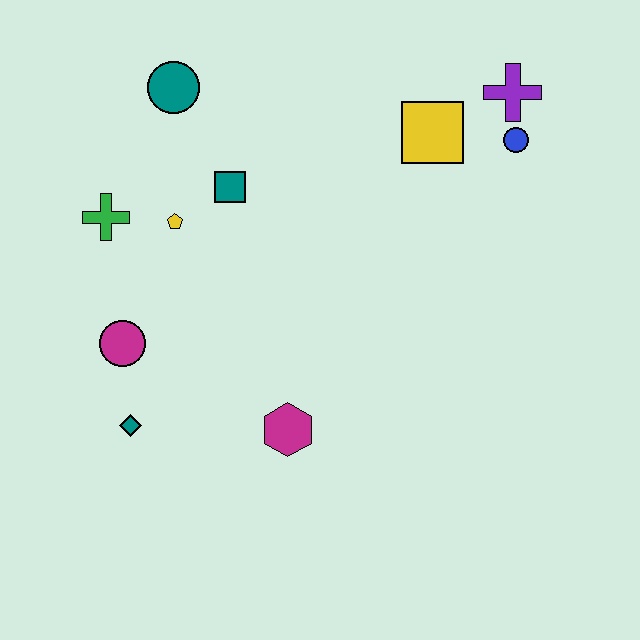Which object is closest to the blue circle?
The purple cross is closest to the blue circle.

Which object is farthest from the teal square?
The purple cross is farthest from the teal square.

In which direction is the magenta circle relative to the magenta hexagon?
The magenta circle is to the left of the magenta hexagon.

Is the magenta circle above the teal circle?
No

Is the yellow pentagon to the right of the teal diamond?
Yes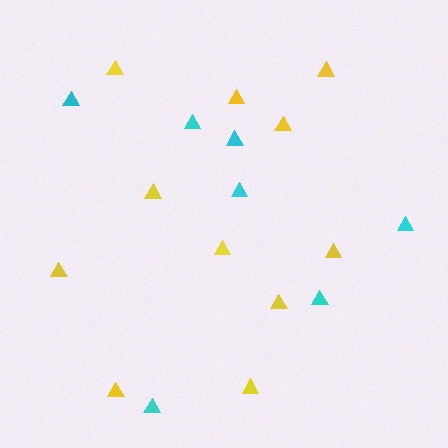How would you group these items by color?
There are 2 groups: one group of yellow triangles (11) and one group of cyan triangles (7).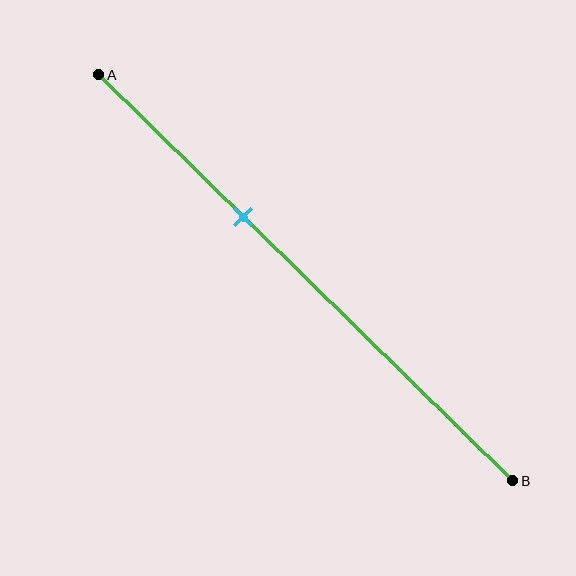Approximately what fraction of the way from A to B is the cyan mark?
The cyan mark is approximately 35% of the way from A to B.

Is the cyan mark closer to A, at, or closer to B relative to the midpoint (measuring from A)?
The cyan mark is closer to point A than the midpoint of segment AB.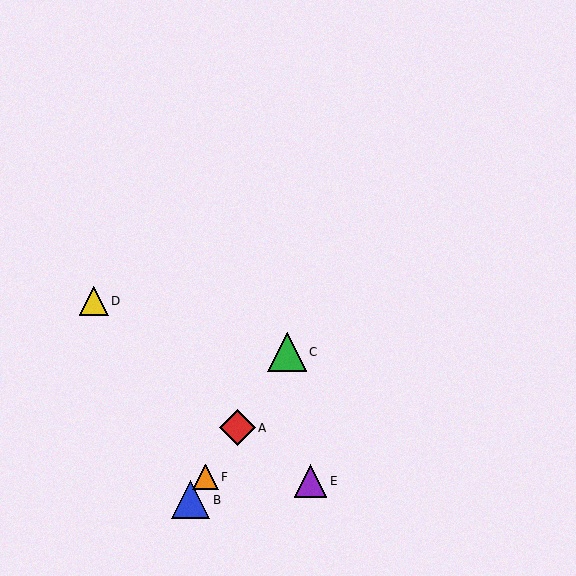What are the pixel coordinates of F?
Object F is at (205, 477).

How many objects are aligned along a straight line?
4 objects (A, B, C, F) are aligned along a straight line.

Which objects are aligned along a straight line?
Objects A, B, C, F are aligned along a straight line.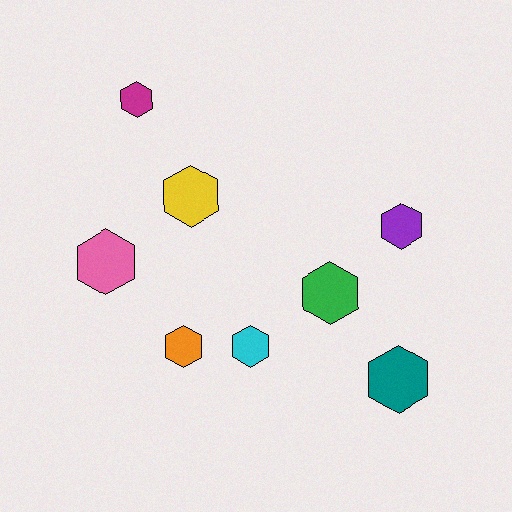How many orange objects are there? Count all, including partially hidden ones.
There is 1 orange object.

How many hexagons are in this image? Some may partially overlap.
There are 8 hexagons.